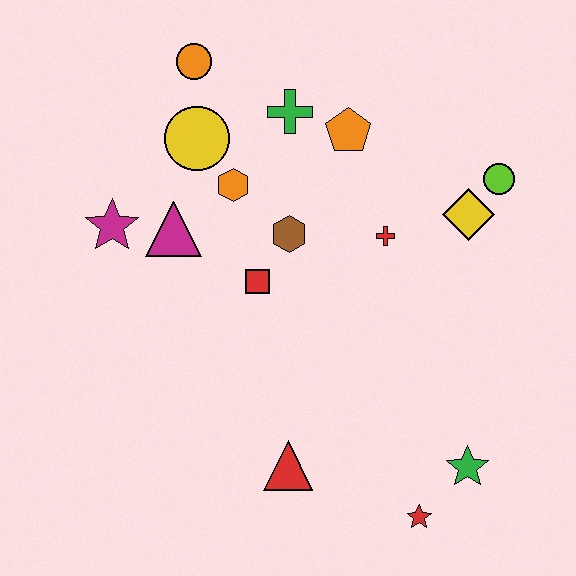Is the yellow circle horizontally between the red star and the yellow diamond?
No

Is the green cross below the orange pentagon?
No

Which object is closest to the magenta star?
The magenta triangle is closest to the magenta star.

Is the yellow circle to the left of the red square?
Yes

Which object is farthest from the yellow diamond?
The magenta star is farthest from the yellow diamond.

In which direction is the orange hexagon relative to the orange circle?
The orange hexagon is below the orange circle.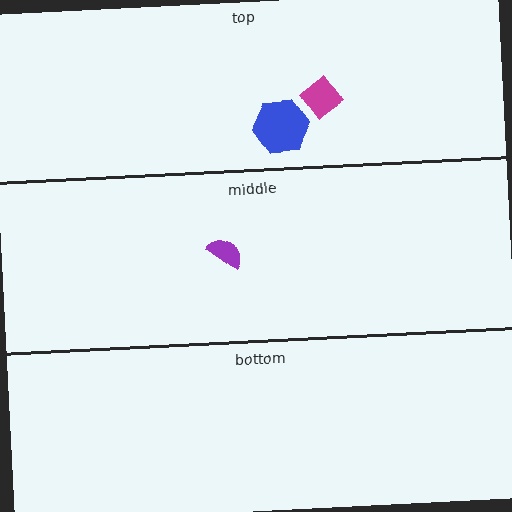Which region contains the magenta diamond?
The top region.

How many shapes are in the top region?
2.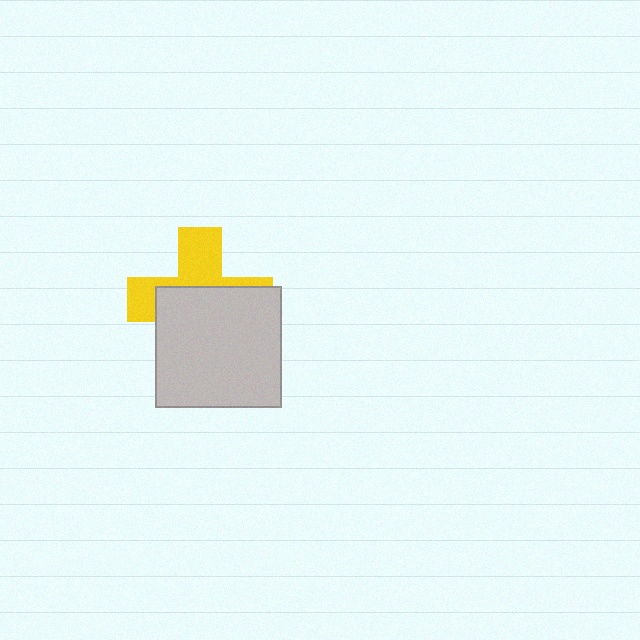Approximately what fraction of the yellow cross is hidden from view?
Roughly 60% of the yellow cross is hidden behind the light gray rectangle.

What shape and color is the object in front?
The object in front is a light gray rectangle.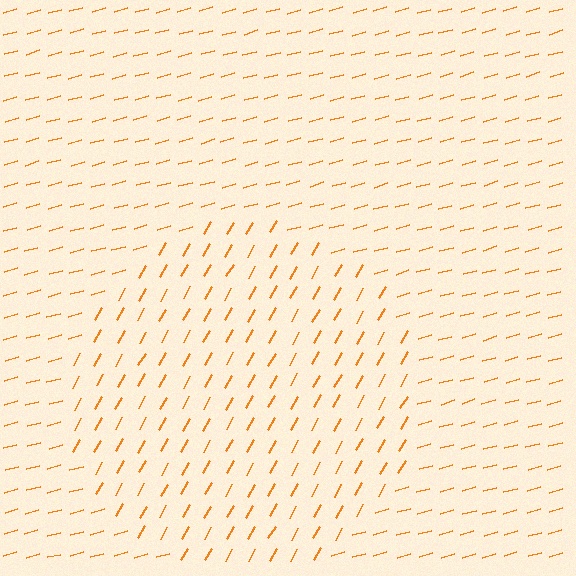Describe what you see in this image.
The image is filled with small orange line segments. A circle region in the image has lines oriented differently from the surrounding lines, creating a visible texture boundary.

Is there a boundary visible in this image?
Yes, there is a texture boundary formed by a change in line orientation.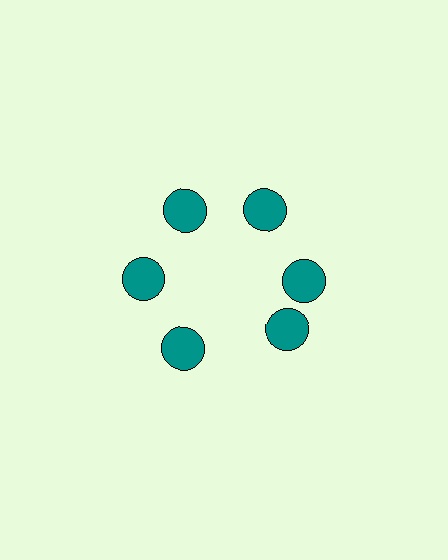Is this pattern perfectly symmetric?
No. The 6 teal circles are arranged in a ring, but one element near the 5 o'clock position is rotated out of alignment along the ring, breaking the 6-fold rotational symmetry.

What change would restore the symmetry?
The symmetry would be restored by rotating it back into even spacing with its neighbors so that all 6 circles sit at equal angles and equal distance from the center.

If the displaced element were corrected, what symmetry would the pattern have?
It would have 6-fold rotational symmetry — the pattern would map onto itself every 60 degrees.